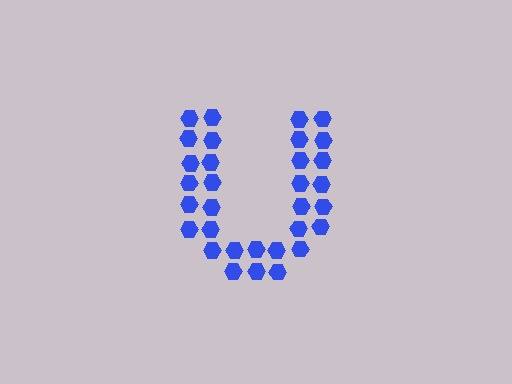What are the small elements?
The small elements are hexagons.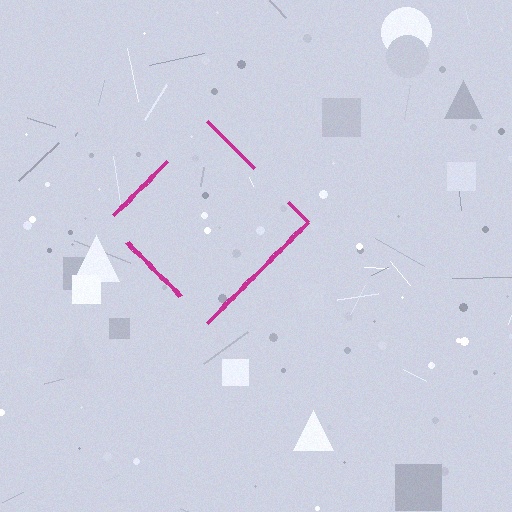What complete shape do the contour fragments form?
The contour fragments form a diamond.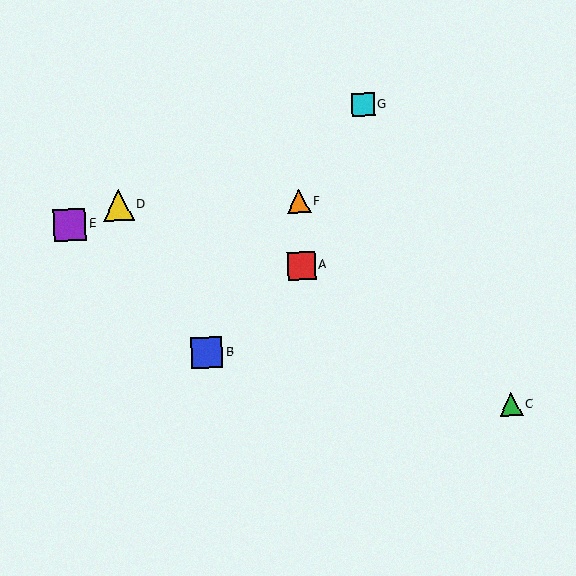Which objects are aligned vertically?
Objects A, F are aligned vertically.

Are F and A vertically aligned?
Yes, both are at x≈299.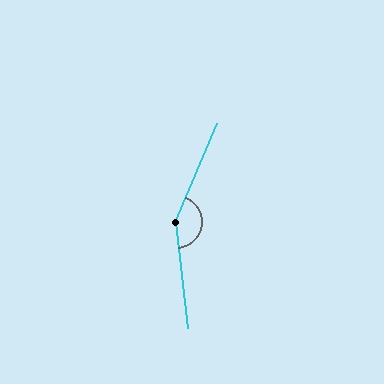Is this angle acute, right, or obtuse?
It is obtuse.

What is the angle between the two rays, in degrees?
Approximately 150 degrees.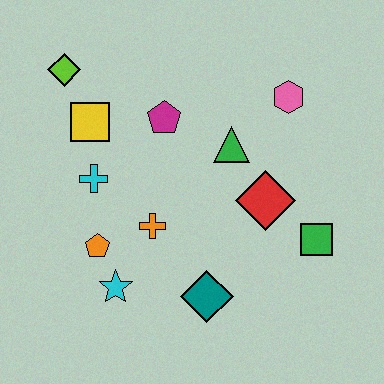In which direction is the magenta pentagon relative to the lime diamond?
The magenta pentagon is to the right of the lime diamond.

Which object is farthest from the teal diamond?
The lime diamond is farthest from the teal diamond.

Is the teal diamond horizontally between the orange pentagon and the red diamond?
Yes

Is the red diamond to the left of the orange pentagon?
No